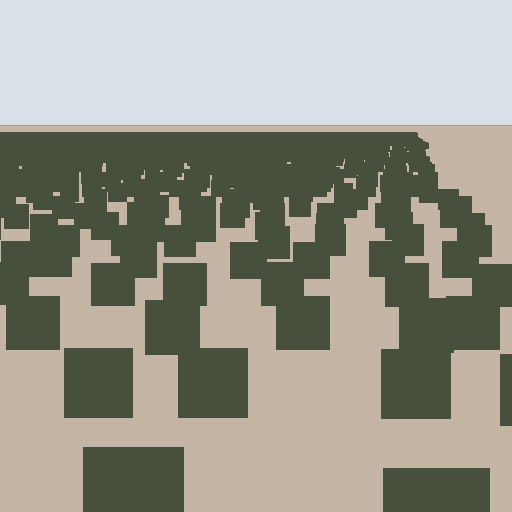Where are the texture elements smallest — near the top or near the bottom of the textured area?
Near the top.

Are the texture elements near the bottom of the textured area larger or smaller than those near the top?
Larger. Near the bottom, elements are closer to the viewer and appear at a bigger on-screen size.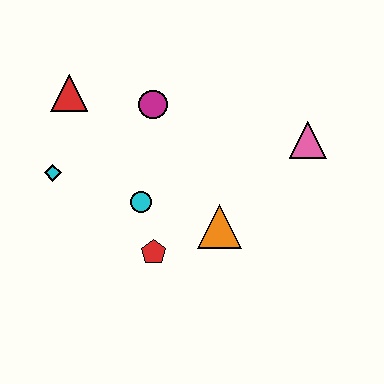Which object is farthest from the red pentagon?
The pink triangle is farthest from the red pentagon.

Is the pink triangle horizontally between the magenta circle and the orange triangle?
No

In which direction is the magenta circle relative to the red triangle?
The magenta circle is to the right of the red triangle.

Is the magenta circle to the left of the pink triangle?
Yes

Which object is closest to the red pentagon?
The cyan circle is closest to the red pentagon.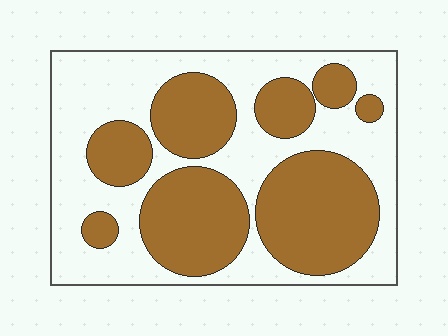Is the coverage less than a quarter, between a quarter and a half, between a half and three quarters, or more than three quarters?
Between a quarter and a half.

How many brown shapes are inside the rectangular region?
8.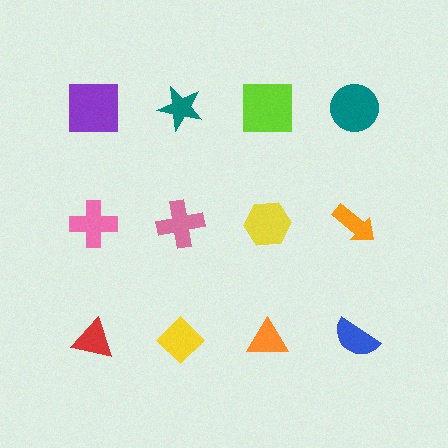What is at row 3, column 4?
A blue semicircle.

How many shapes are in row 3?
4 shapes.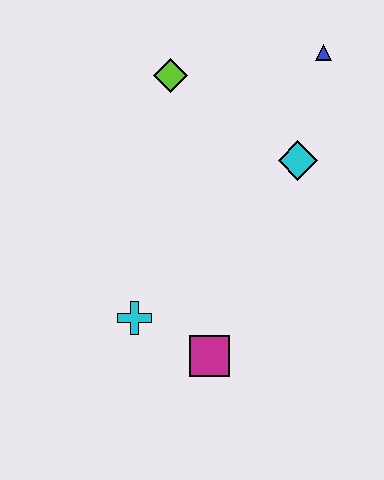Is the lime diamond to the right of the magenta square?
No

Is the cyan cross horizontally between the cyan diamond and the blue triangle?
No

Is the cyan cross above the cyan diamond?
No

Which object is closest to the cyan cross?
The magenta square is closest to the cyan cross.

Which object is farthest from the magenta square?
The blue triangle is farthest from the magenta square.